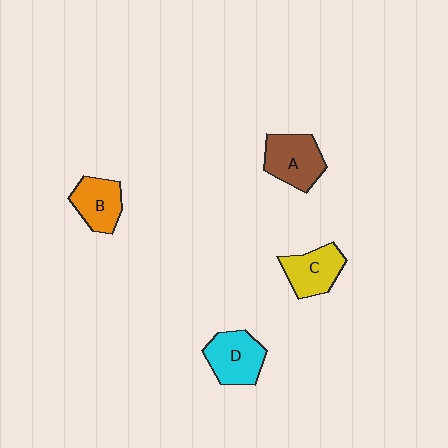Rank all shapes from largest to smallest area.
From largest to smallest: A (brown), D (cyan), C (yellow), B (orange).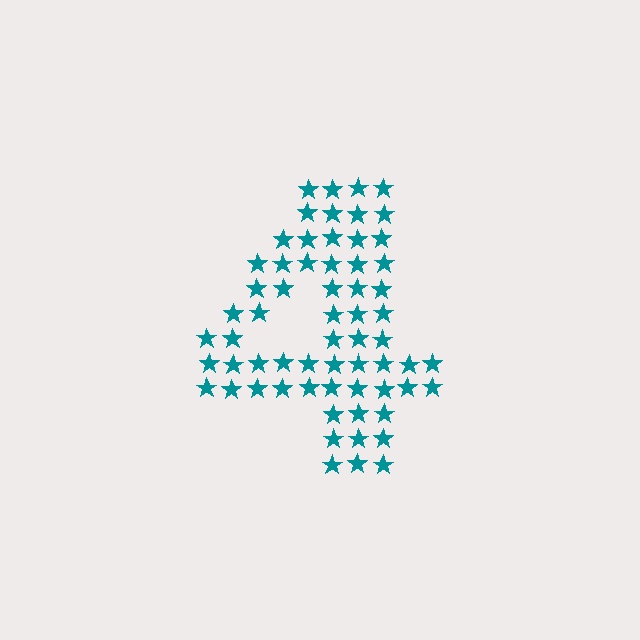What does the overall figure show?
The overall figure shows the digit 4.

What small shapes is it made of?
It is made of small stars.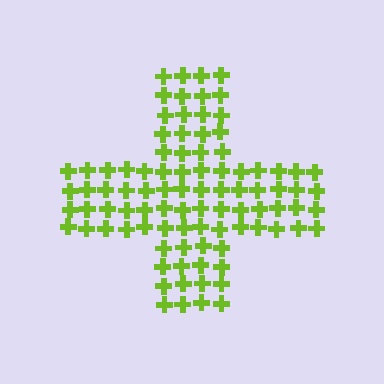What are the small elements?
The small elements are crosses.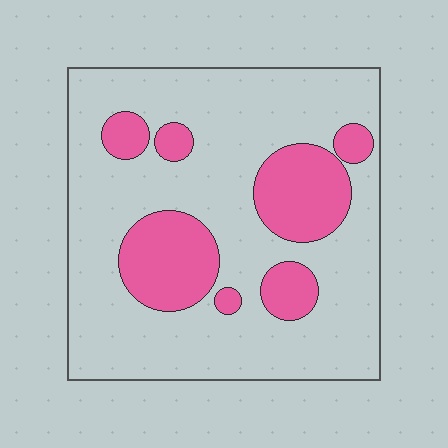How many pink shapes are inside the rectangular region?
7.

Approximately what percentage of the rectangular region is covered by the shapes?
Approximately 25%.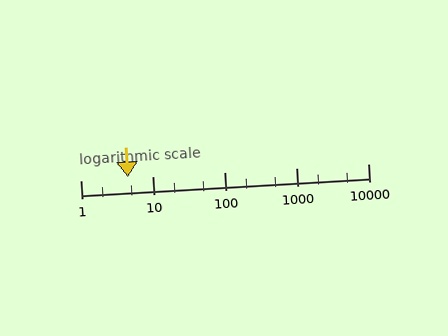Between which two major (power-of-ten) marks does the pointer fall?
The pointer is between 1 and 10.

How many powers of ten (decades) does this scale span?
The scale spans 4 decades, from 1 to 10000.